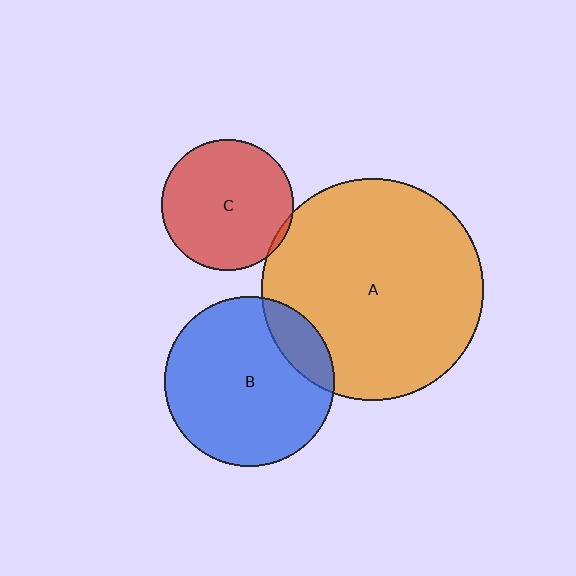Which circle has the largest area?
Circle A (orange).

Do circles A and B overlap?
Yes.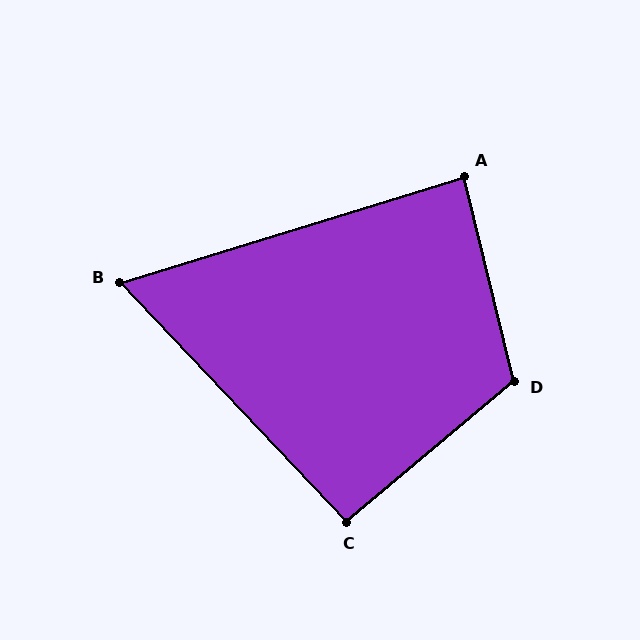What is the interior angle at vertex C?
Approximately 93 degrees (approximately right).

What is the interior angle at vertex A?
Approximately 87 degrees (approximately right).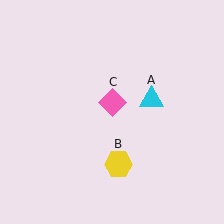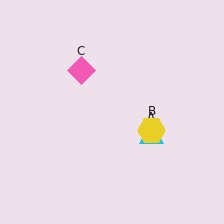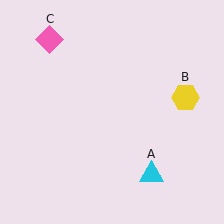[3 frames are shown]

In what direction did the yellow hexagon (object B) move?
The yellow hexagon (object B) moved up and to the right.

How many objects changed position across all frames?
3 objects changed position: cyan triangle (object A), yellow hexagon (object B), pink diamond (object C).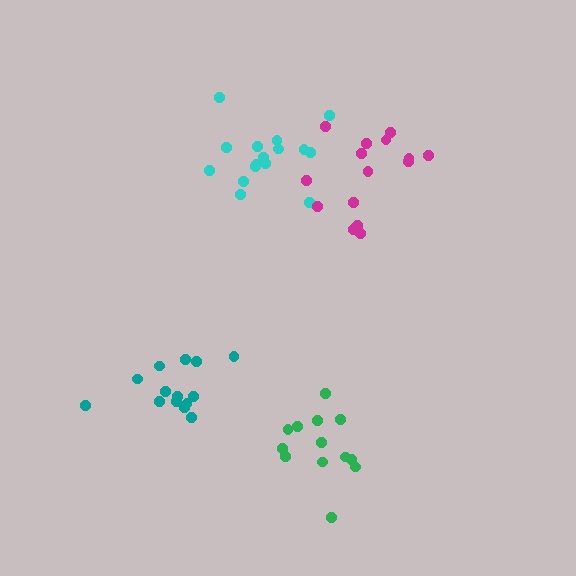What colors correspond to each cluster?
The clusters are colored: cyan, magenta, green, teal.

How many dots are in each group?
Group 1: 16 dots, Group 2: 15 dots, Group 3: 13 dots, Group 4: 14 dots (58 total).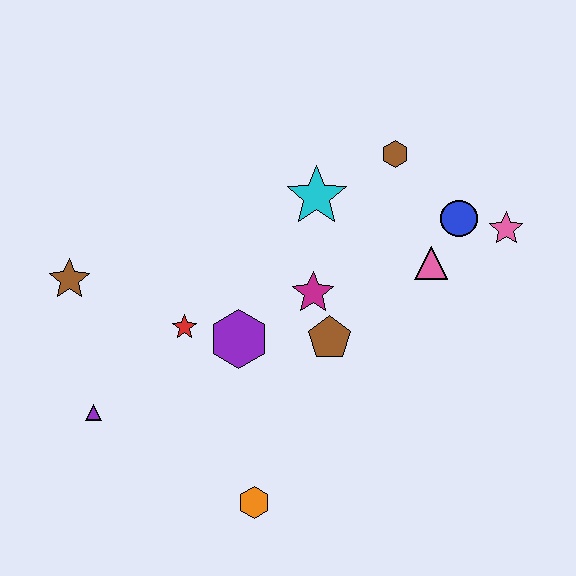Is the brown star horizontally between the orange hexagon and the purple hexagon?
No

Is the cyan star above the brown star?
Yes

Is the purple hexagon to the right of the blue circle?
No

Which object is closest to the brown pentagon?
The magenta star is closest to the brown pentagon.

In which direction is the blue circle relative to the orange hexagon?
The blue circle is above the orange hexagon.